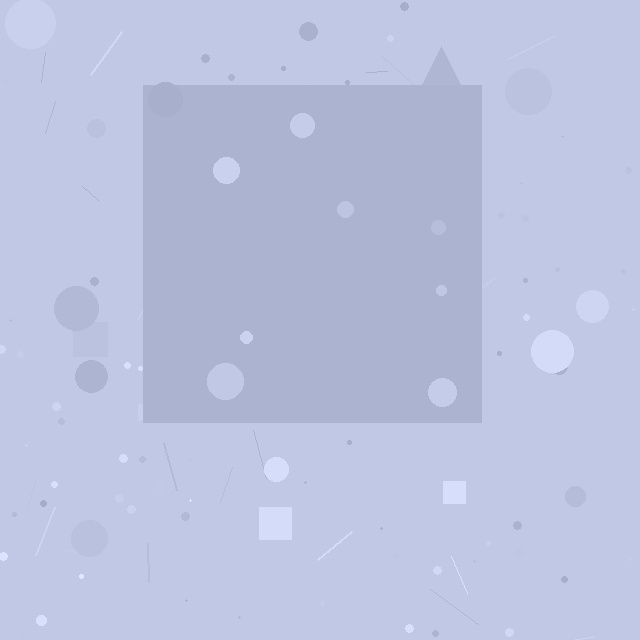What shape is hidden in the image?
A square is hidden in the image.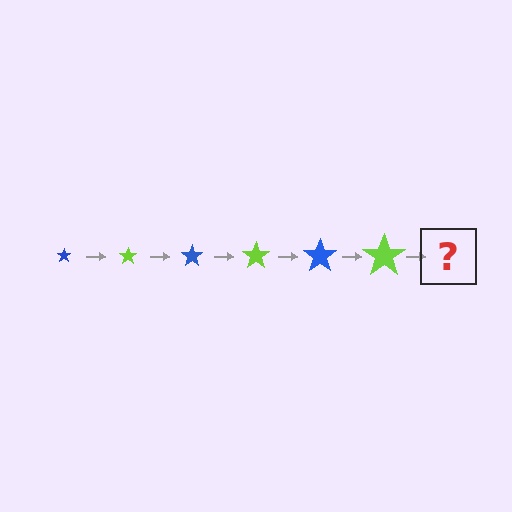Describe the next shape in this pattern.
It should be a blue star, larger than the previous one.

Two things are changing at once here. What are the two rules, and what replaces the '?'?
The two rules are that the star grows larger each step and the color cycles through blue and lime. The '?' should be a blue star, larger than the previous one.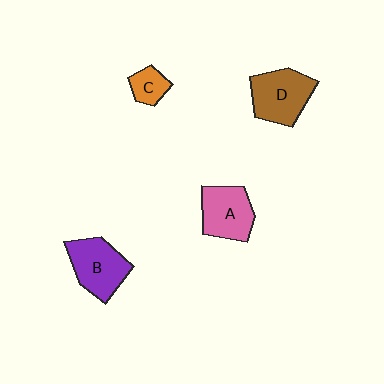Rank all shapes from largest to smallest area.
From largest to smallest: D (brown), B (purple), A (pink), C (orange).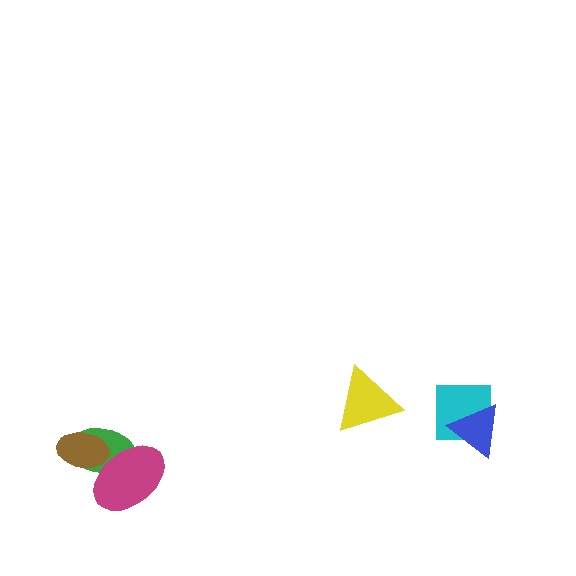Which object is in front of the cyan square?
The blue triangle is in front of the cyan square.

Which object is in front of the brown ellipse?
The magenta ellipse is in front of the brown ellipse.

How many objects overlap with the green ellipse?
2 objects overlap with the green ellipse.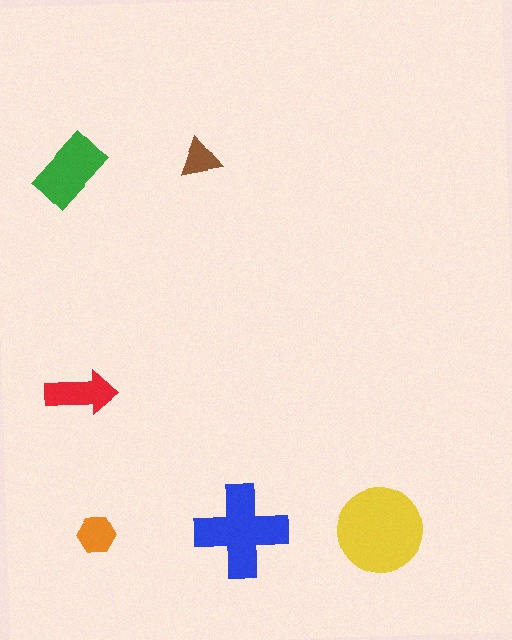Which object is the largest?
The yellow circle.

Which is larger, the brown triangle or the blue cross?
The blue cross.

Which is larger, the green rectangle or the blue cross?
The blue cross.